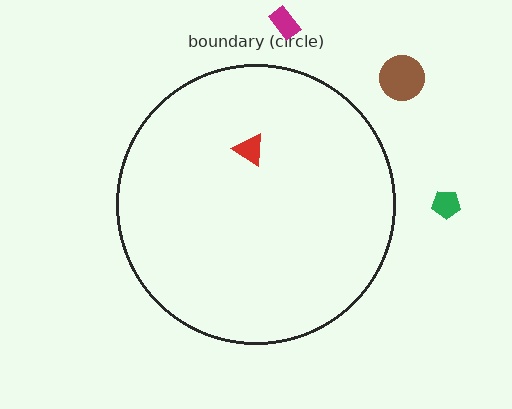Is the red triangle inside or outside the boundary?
Inside.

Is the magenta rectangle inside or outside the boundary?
Outside.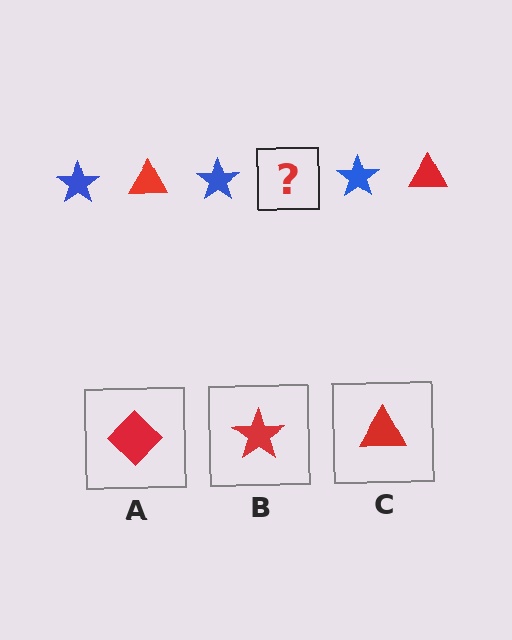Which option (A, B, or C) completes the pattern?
C.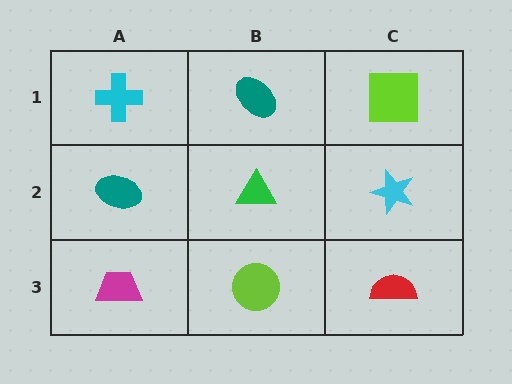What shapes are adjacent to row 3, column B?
A green triangle (row 2, column B), a magenta trapezoid (row 3, column A), a red semicircle (row 3, column C).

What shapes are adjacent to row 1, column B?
A green triangle (row 2, column B), a cyan cross (row 1, column A), a lime square (row 1, column C).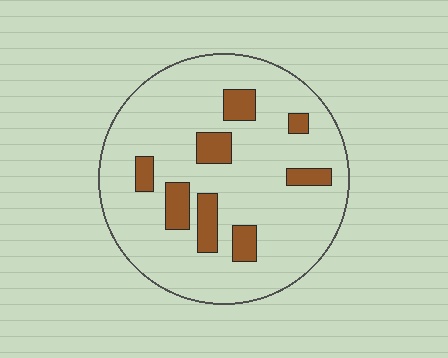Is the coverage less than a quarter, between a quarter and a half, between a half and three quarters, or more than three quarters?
Less than a quarter.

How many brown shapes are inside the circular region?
8.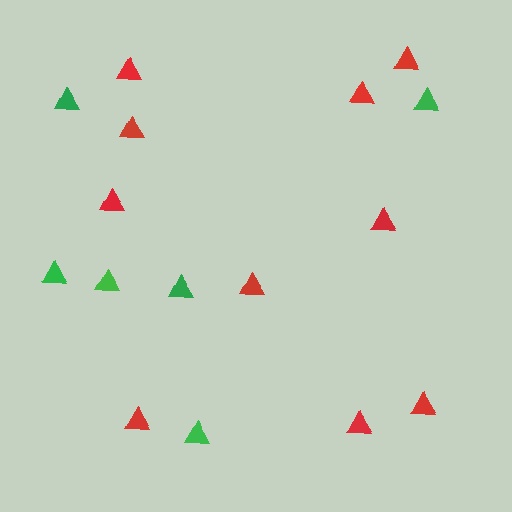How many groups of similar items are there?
There are 2 groups: one group of red triangles (10) and one group of green triangles (6).